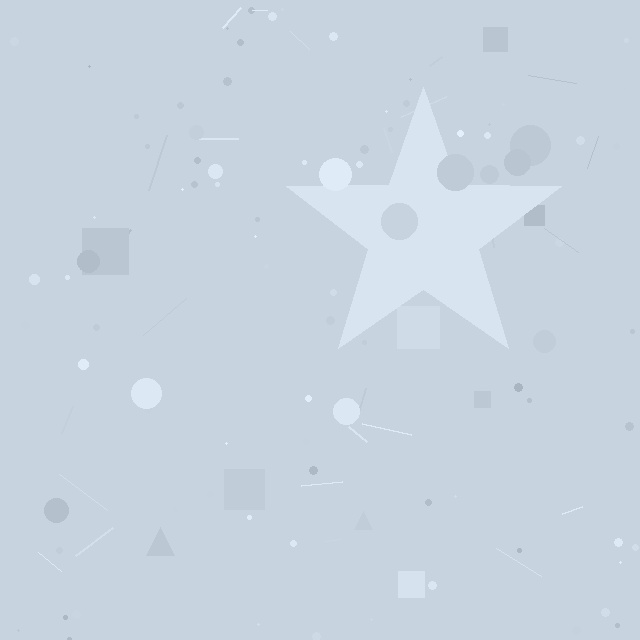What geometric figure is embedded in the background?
A star is embedded in the background.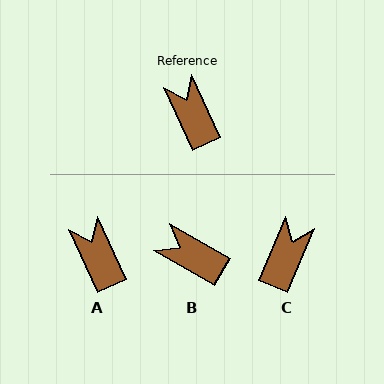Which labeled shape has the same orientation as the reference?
A.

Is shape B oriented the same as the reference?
No, it is off by about 35 degrees.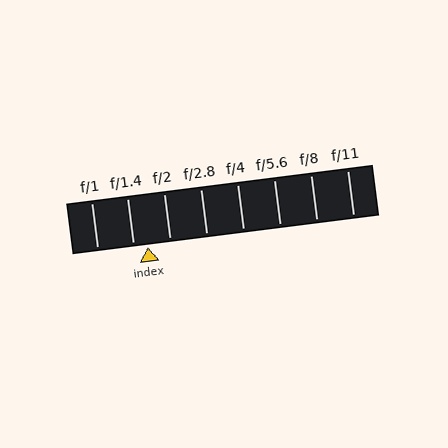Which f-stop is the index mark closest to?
The index mark is closest to f/1.4.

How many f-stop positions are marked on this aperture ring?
There are 8 f-stop positions marked.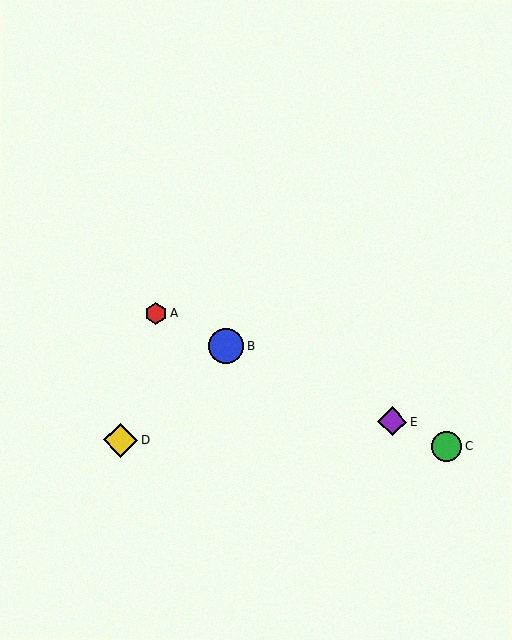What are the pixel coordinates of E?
Object E is at (392, 421).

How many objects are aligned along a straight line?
4 objects (A, B, C, E) are aligned along a straight line.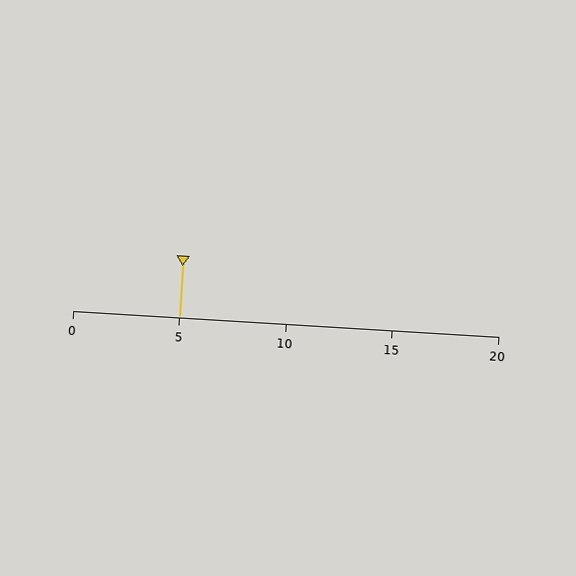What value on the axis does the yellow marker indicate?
The marker indicates approximately 5.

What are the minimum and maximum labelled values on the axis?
The axis runs from 0 to 20.